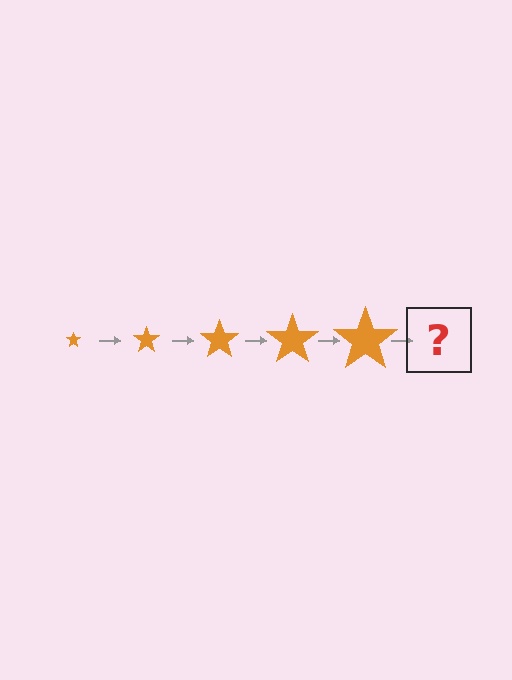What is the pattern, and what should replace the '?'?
The pattern is that the star gets progressively larger each step. The '?' should be an orange star, larger than the previous one.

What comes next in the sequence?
The next element should be an orange star, larger than the previous one.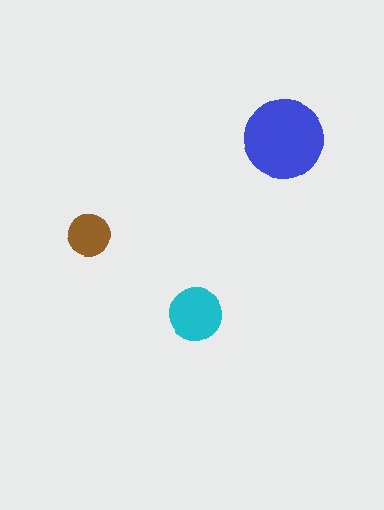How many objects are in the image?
There are 3 objects in the image.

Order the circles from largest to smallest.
the blue one, the cyan one, the brown one.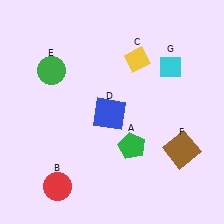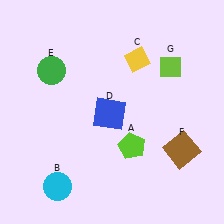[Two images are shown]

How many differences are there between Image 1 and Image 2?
There are 3 differences between the two images.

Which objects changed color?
A changed from green to lime. B changed from red to cyan. G changed from cyan to lime.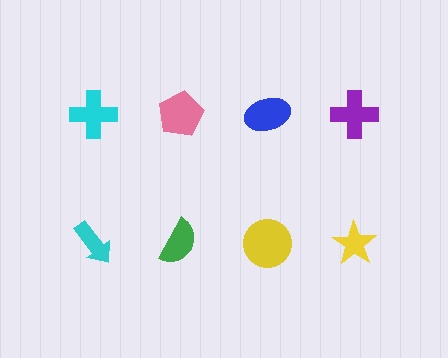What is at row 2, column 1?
A cyan arrow.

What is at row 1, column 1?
A cyan cross.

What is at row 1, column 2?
A pink pentagon.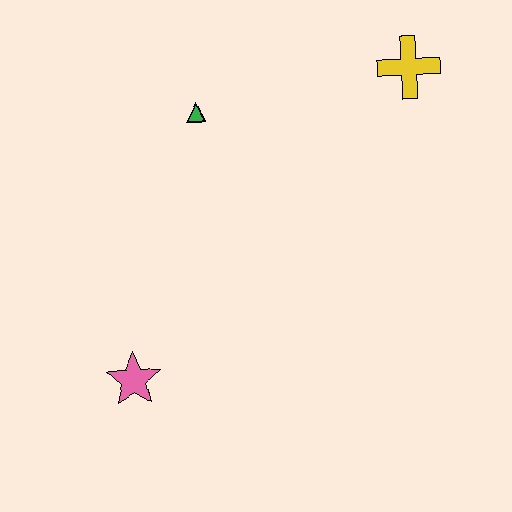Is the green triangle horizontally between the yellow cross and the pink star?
Yes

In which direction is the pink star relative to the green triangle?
The pink star is below the green triangle.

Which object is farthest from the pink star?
The yellow cross is farthest from the pink star.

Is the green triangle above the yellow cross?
No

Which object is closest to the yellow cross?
The green triangle is closest to the yellow cross.